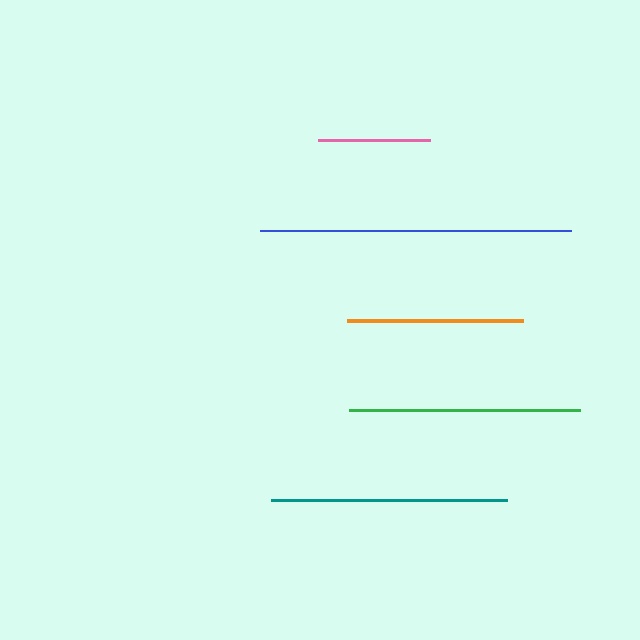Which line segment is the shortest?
The pink line is the shortest at approximately 112 pixels.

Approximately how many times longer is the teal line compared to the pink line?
The teal line is approximately 2.1 times the length of the pink line.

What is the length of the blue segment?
The blue segment is approximately 310 pixels long.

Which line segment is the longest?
The blue line is the longest at approximately 310 pixels.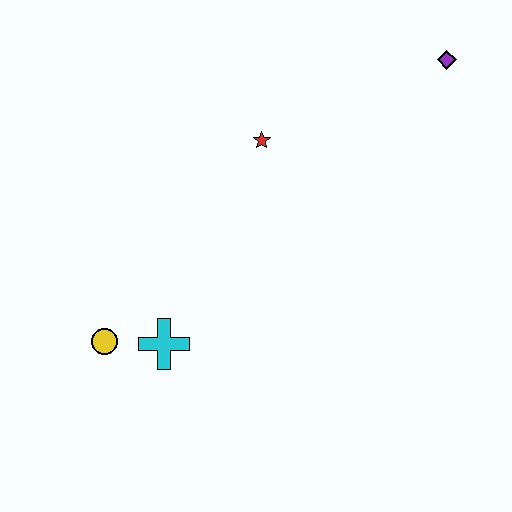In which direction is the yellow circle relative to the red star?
The yellow circle is below the red star.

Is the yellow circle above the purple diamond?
No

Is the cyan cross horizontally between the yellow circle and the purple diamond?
Yes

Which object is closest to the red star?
The purple diamond is closest to the red star.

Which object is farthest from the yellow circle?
The purple diamond is farthest from the yellow circle.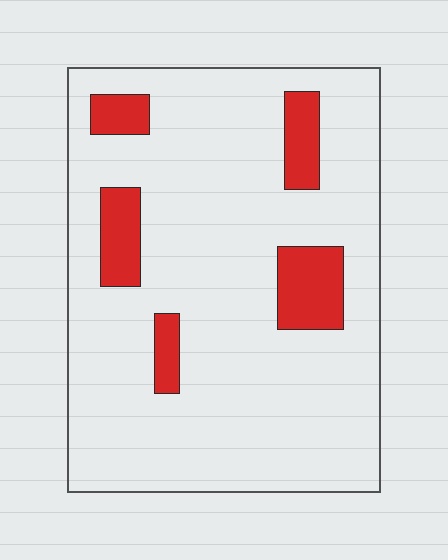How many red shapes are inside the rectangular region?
5.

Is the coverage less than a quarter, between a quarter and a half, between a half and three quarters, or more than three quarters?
Less than a quarter.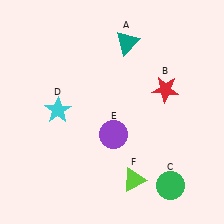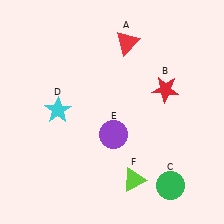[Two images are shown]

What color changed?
The triangle (A) changed from teal in Image 1 to red in Image 2.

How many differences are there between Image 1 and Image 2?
There is 1 difference between the two images.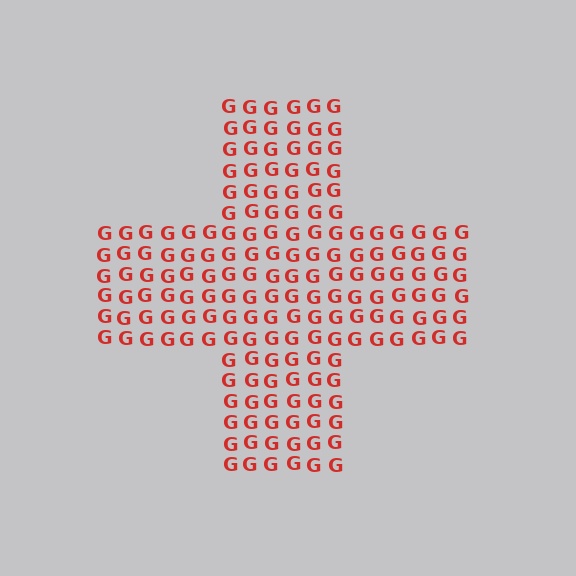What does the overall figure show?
The overall figure shows a cross.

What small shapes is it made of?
It is made of small letter G's.